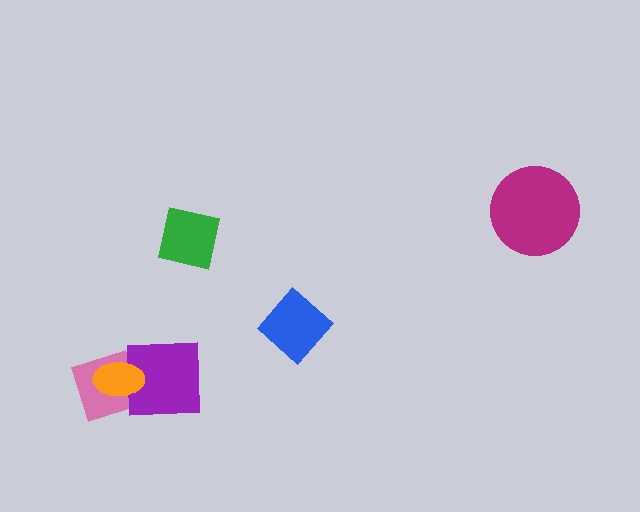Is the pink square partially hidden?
Yes, it is partially covered by another shape.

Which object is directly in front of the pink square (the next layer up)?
The purple square is directly in front of the pink square.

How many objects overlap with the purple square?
2 objects overlap with the purple square.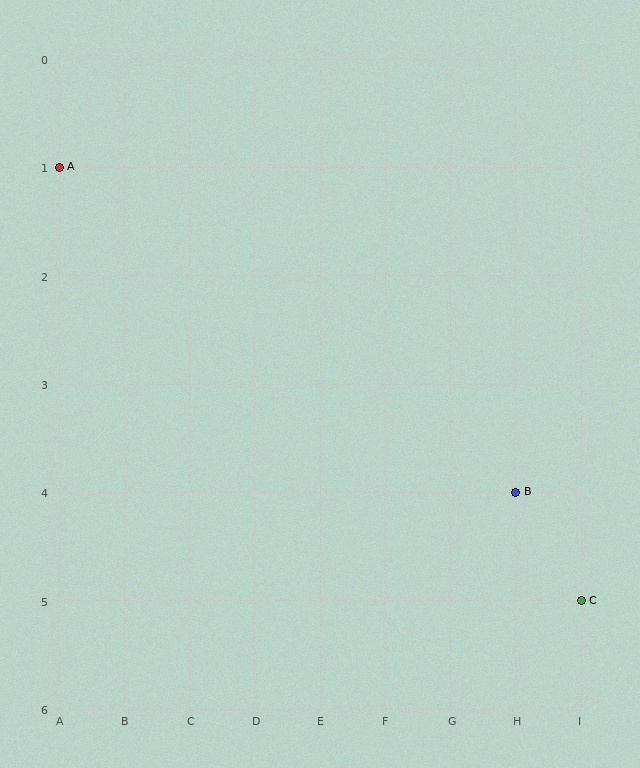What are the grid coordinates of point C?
Point C is at grid coordinates (I, 5).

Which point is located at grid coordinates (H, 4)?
Point B is at (H, 4).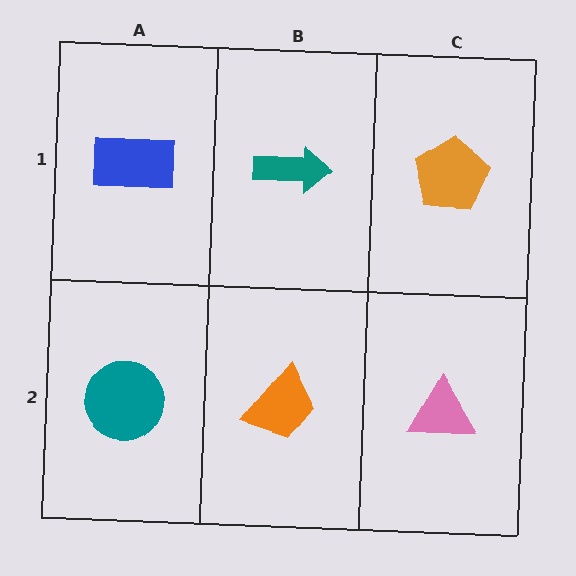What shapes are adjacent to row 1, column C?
A pink triangle (row 2, column C), a teal arrow (row 1, column B).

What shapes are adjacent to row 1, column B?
An orange trapezoid (row 2, column B), a blue rectangle (row 1, column A), an orange pentagon (row 1, column C).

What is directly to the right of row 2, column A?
An orange trapezoid.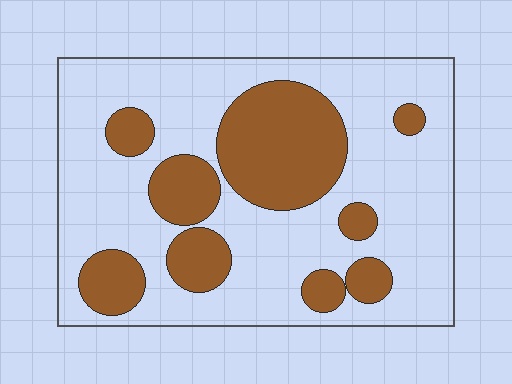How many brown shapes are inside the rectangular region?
9.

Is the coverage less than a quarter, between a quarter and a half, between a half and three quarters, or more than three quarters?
Between a quarter and a half.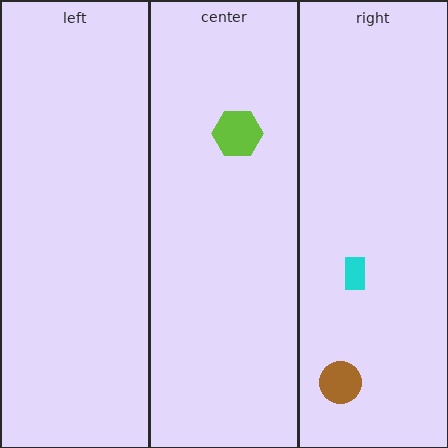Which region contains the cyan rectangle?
The right region.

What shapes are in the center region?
The lime hexagon.